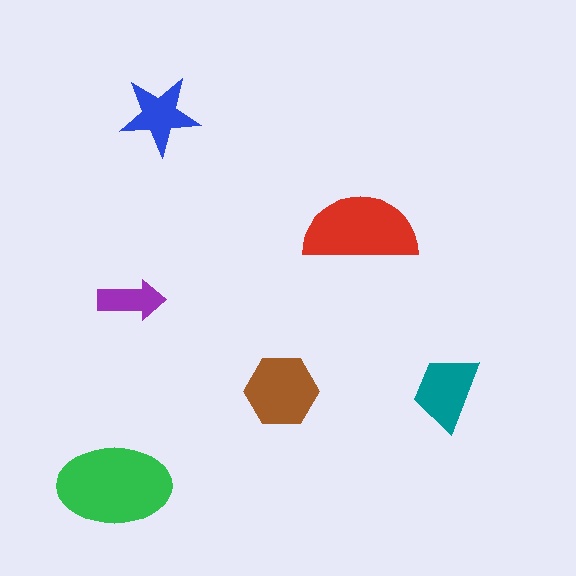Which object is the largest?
The green ellipse.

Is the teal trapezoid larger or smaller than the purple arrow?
Larger.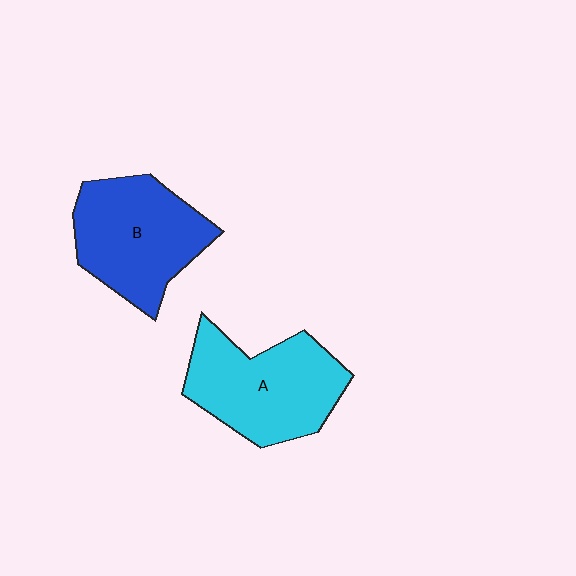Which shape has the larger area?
Shape A (cyan).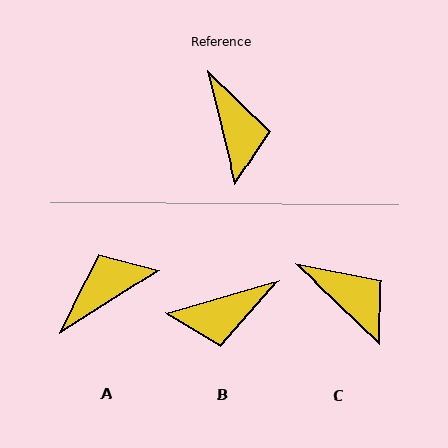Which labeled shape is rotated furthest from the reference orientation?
A, about 109 degrees away.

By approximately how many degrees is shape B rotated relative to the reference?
Approximately 87 degrees clockwise.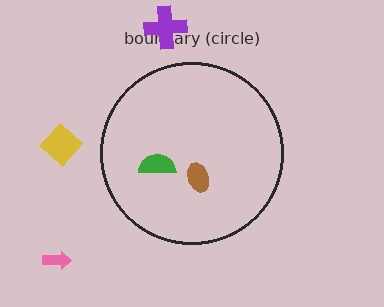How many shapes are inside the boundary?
2 inside, 3 outside.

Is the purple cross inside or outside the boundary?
Outside.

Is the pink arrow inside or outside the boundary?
Outside.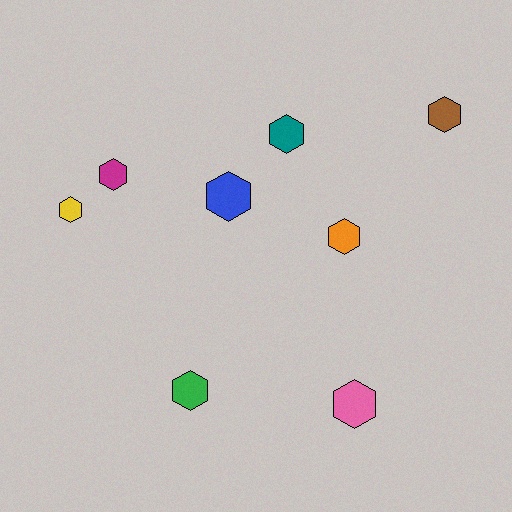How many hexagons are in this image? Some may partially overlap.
There are 8 hexagons.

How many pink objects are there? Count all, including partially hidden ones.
There is 1 pink object.